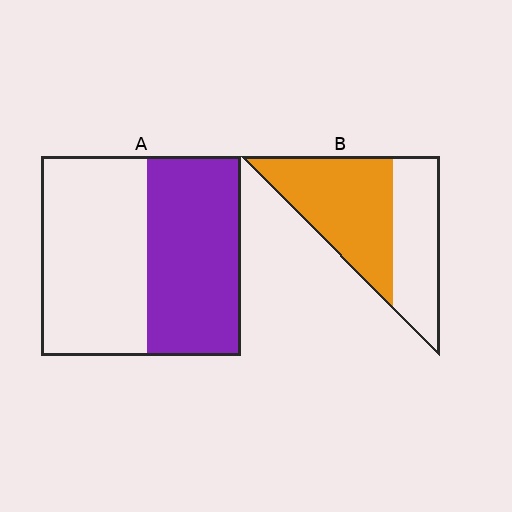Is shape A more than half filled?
Roughly half.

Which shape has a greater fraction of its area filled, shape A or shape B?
Shape B.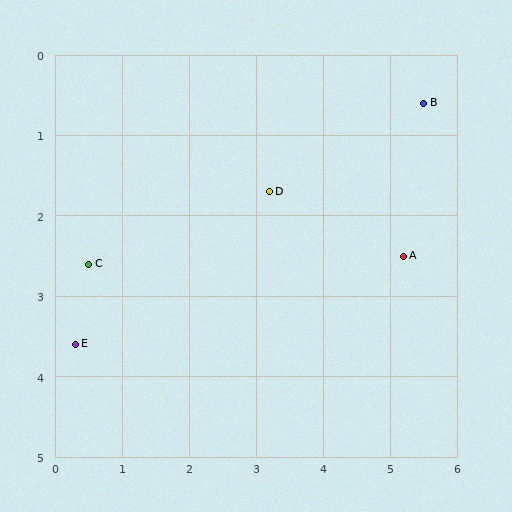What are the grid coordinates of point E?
Point E is at approximately (0.3, 3.6).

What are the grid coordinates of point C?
Point C is at approximately (0.5, 2.6).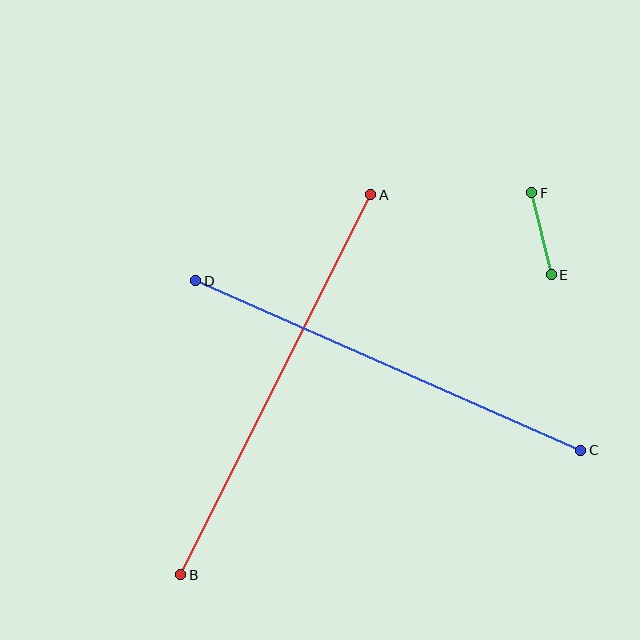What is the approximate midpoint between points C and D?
The midpoint is at approximately (388, 365) pixels.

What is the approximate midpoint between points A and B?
The midpoint is at approximately (276, 385) pixels.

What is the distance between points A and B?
The distance is approximately 425 pixels.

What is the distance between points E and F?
The distance is approximately 84 pixels.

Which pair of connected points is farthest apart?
Points A and B are farthest apart.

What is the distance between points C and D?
The distance is approximately 421 pixels.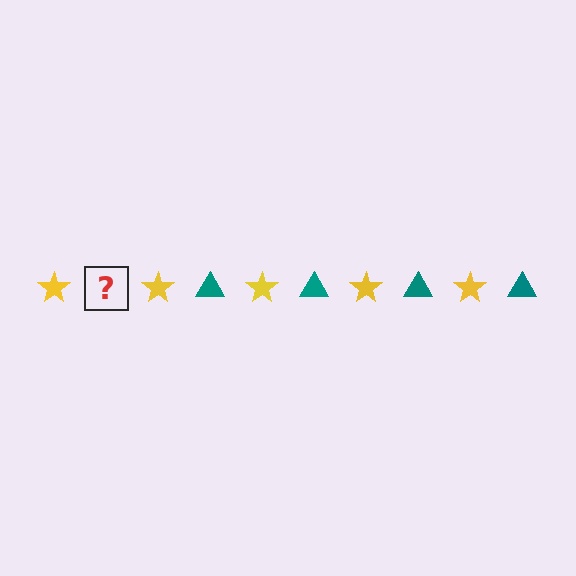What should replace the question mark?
The question mark should be replaced with a teal triangle.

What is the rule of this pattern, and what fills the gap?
The rule is that the pattern alternates between yellow star and teal triangle. The gap should be filled with a teal triangle.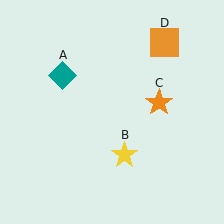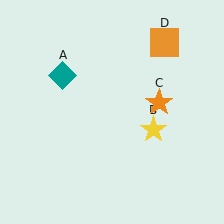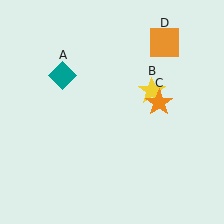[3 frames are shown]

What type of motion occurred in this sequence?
The yellow star (object B) rotated counterclockwise around the center of the scene.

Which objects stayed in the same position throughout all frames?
Teal diamond (object A) and orange star (object C) and orange square (object D) remained stationary.